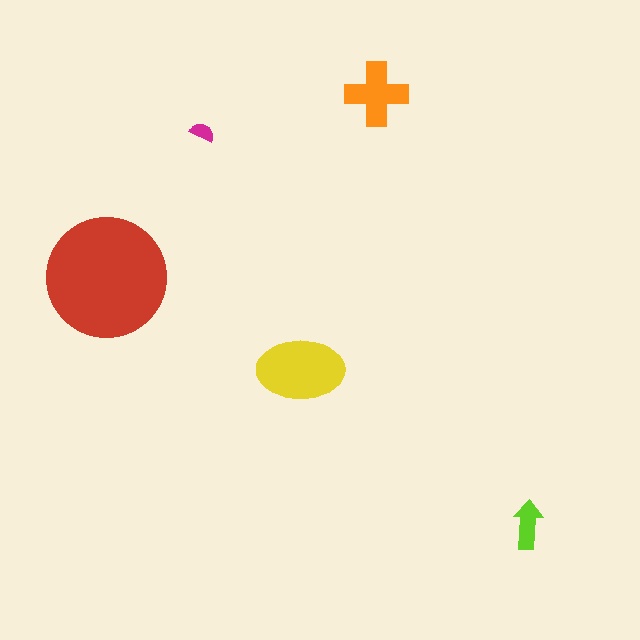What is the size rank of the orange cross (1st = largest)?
3rd.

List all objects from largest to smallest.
The red circle, the yellow ellipse, the orange cross, the lime arrow, the magenta semicircle.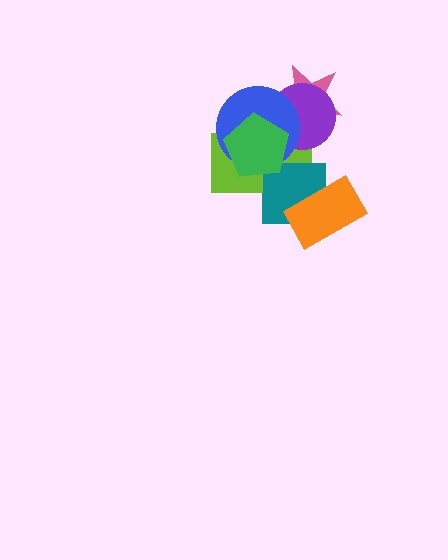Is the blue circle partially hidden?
Yes, it is partially covered by another shape.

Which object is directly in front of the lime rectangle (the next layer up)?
The purple circle is directly in front of the lime rectangle.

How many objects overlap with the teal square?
4 objects overlap with the teal square.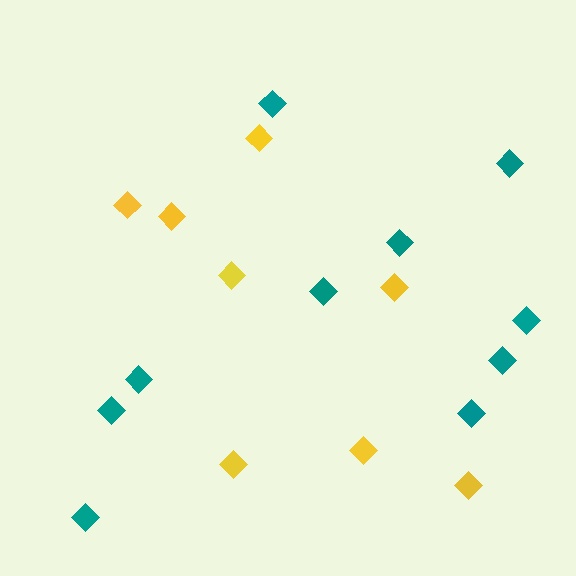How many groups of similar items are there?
There are 2 groups: one group of teal diamonds (10) and one group of yellow diamonds (8).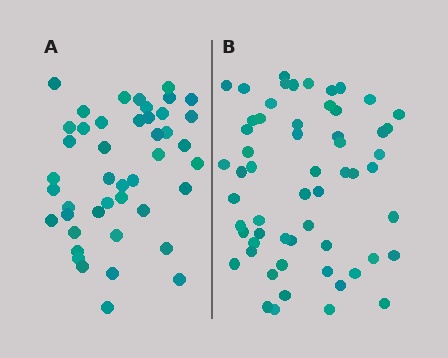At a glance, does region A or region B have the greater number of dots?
Region B (the right region) has more dots.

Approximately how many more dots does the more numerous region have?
Region B has approximately 15 more dots than region A.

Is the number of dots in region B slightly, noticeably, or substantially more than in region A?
Region B has noticeably more, but not dramatically so. The ratio is roughly 1.3 to 1.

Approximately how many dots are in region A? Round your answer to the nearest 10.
About 40 dots. (The exact count is 44, which rounds to 40.)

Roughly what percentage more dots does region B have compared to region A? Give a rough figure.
About 30% more.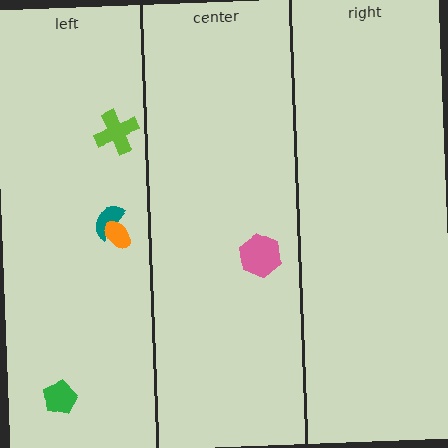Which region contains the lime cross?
The left region.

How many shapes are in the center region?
1.